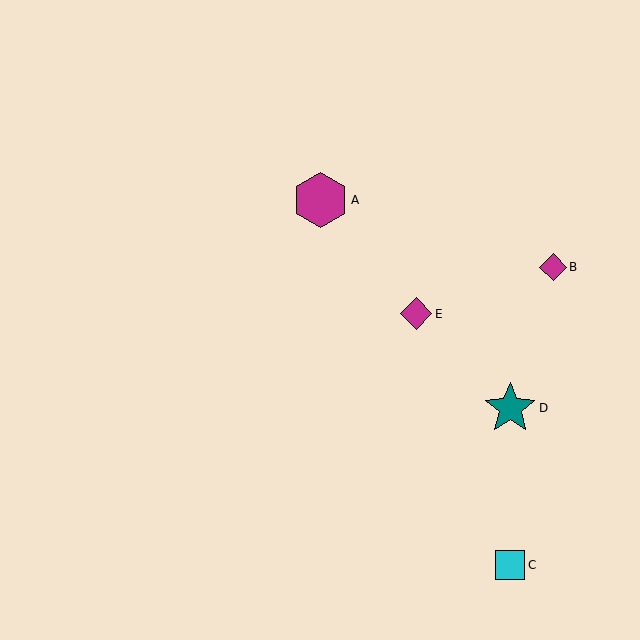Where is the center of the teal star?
The center of the teal star is at (510, 408).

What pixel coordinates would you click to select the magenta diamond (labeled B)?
Click at (553, 267) to select the magenta diamond B.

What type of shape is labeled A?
Shape A is a magenta hexagon.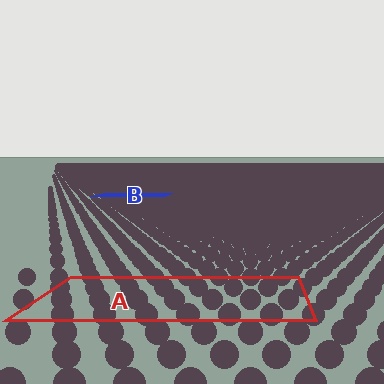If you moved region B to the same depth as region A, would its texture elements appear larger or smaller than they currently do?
They would appear larger. At a closer depth, the same texture elements are projected at a bigger on-screen size.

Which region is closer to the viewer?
Region A is closer. The texture elements there are larger and more spread out.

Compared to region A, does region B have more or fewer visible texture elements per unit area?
Region B has more texture elements per unit area — they are packed more densely because it is farther away.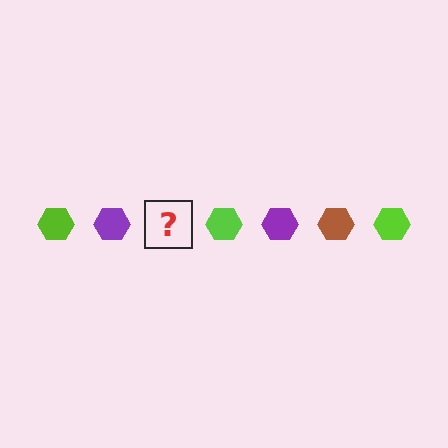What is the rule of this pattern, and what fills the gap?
The rule is that the pattern cycles through lime, purple, brown hexagons. The gap should be filled with a brown hexagon.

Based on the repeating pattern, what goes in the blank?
The blank should be a brown hexagon.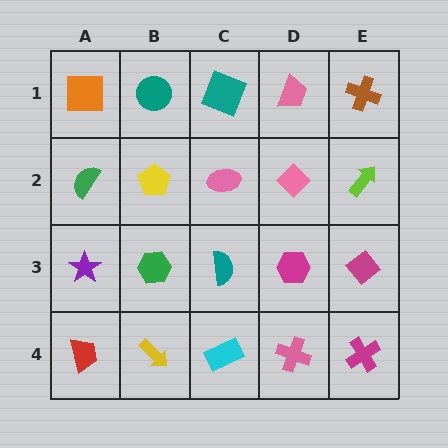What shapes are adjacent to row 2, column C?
A teal square (row 1, column C), a teal semicircle (row 3, column C), a yellow pentagon (row 2, column B), a pink diamond (row 2, column D).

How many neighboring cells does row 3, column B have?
4.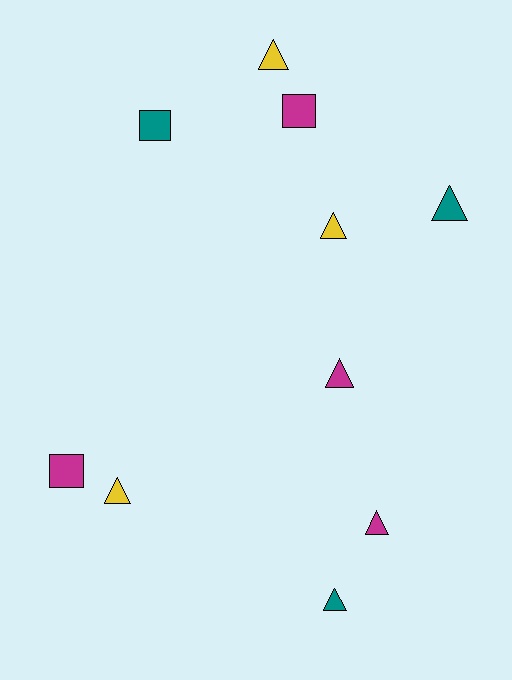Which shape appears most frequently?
Triangle, with 7 objects.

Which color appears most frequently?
Magenta, with 4 objects.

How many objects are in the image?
There are 10 objects.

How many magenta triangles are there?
There are 2 magenta triangles.